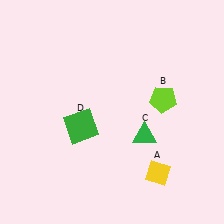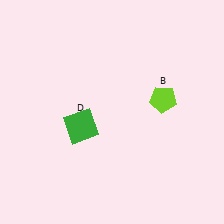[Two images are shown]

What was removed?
The yellow diamond (A), the green triangle (C) were removed in Image 2.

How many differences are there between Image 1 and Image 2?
There are 2 differences between the two images.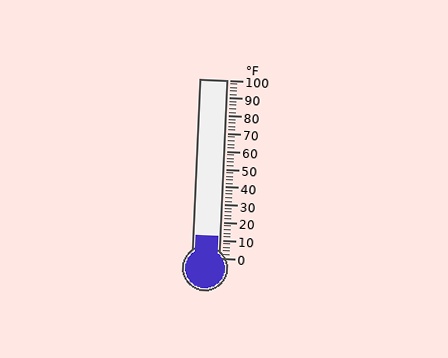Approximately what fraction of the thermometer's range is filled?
The thermometer is filled to approximately 10% of its range.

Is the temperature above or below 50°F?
The temperature is below 50°F.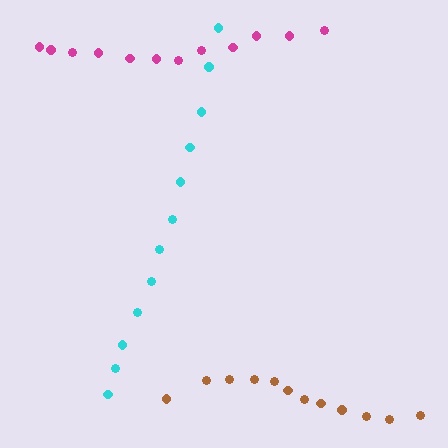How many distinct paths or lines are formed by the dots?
There are 3 distinct paths.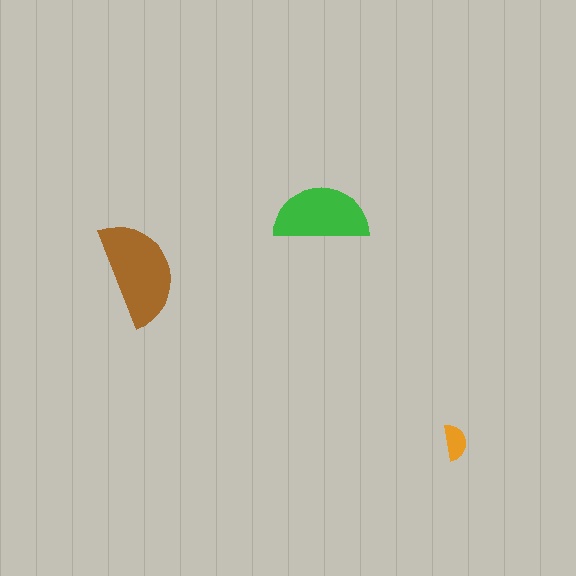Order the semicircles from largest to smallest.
the brown one, the green one, the orange one.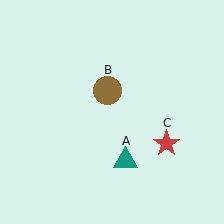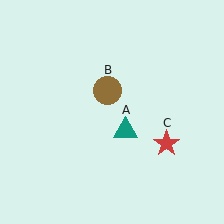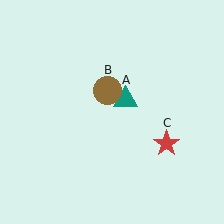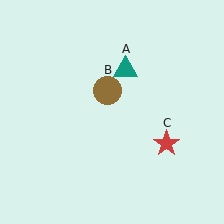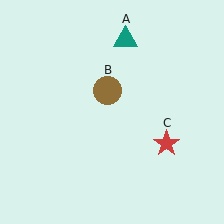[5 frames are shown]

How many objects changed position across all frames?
1 object changed position: teal triangle (object A).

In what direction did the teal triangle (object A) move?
The teal triangle (object A) moved up.